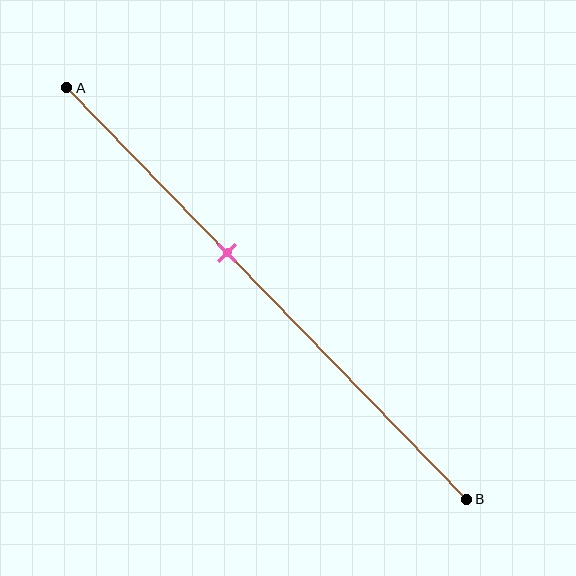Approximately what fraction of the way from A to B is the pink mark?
The pink mark is approximately 40% of the way from A to B.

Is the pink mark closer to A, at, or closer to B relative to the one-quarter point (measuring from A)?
The pink mark is closer to point B than the one-quarter point of segment AB.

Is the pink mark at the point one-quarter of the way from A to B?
No, the mark is at about 40% from A, not at the 25% one-quarter point.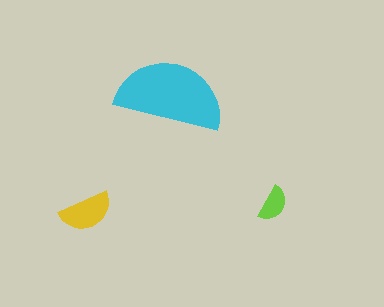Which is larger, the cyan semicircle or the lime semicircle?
The cyan one.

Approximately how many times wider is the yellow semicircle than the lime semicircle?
About 1.5 times wider.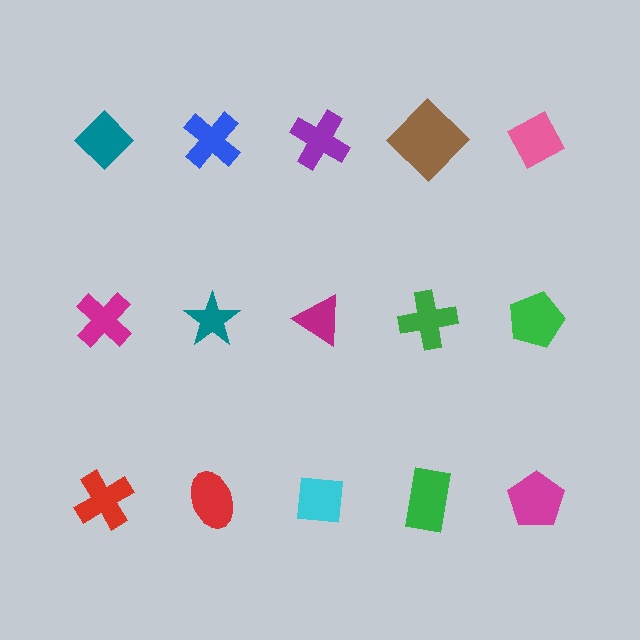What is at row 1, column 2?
A blue cross.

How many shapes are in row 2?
5 shapes.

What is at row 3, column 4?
A green rectangle.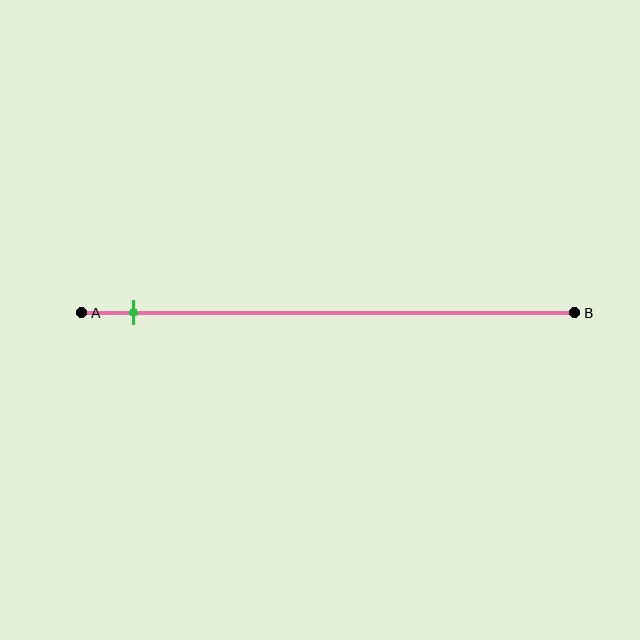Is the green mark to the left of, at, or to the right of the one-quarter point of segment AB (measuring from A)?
The green mark is to the left of the one-quarter point of segment AB.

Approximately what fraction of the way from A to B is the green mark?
The green mark is approximately 10% of the way from A to B.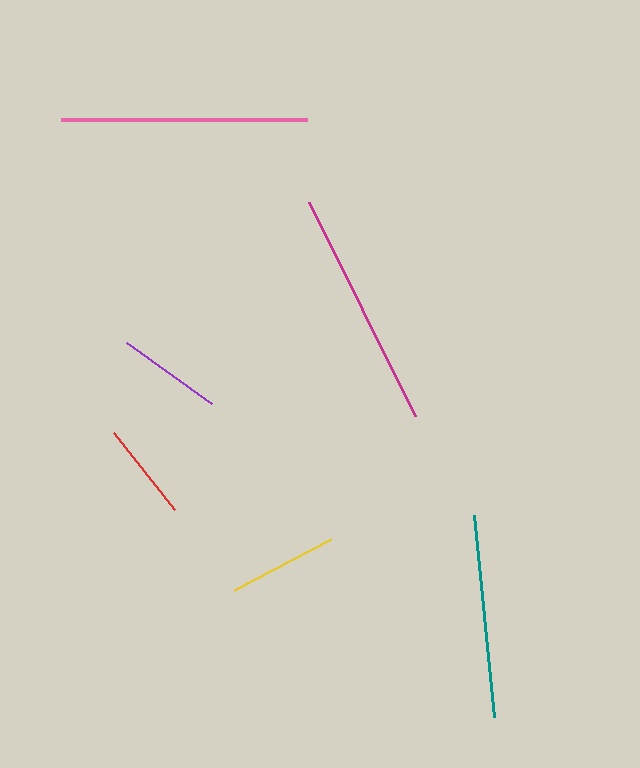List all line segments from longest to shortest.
From longest to shortest: pink, magenta, teal, yellow, purple, red.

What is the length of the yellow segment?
The yellow segment is approximately 110 pixels long.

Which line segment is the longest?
The pink line is the longest at approximately 246 pixels.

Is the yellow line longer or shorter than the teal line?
The teal line is longer than the yellow line.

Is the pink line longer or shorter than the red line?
The pink line is longer than the red line.